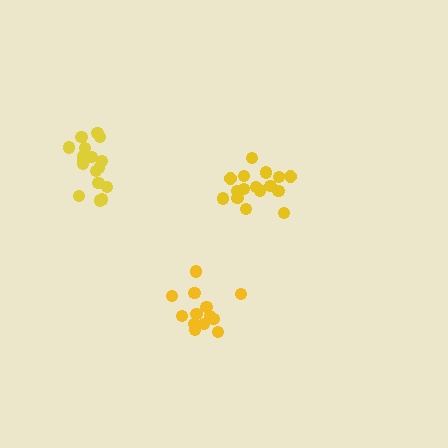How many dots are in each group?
Group 1: 18 dots, Group 2: 13 dots, Group 3: 16 dots (47 total).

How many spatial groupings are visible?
There are 3 spatial groupings.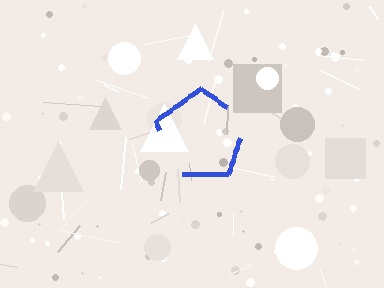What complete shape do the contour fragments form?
The contour fragments form a pentagon.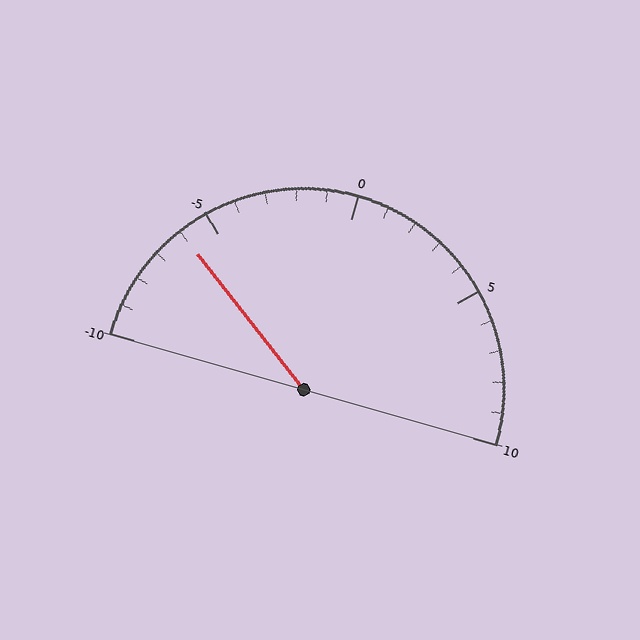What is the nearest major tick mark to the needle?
The nearest major tick mark is -5.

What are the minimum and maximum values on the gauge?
The gauge ranges from -10 to 10.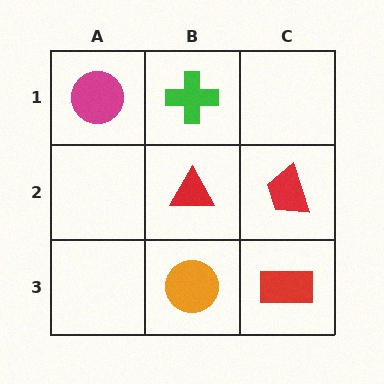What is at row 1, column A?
A magenta circle.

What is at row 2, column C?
A red trapezoid.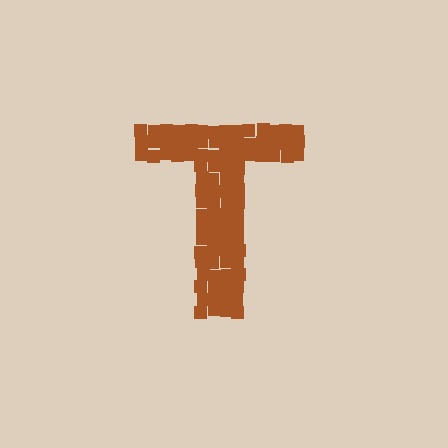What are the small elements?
The small elements are squares.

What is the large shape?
The large shape is the letter T.